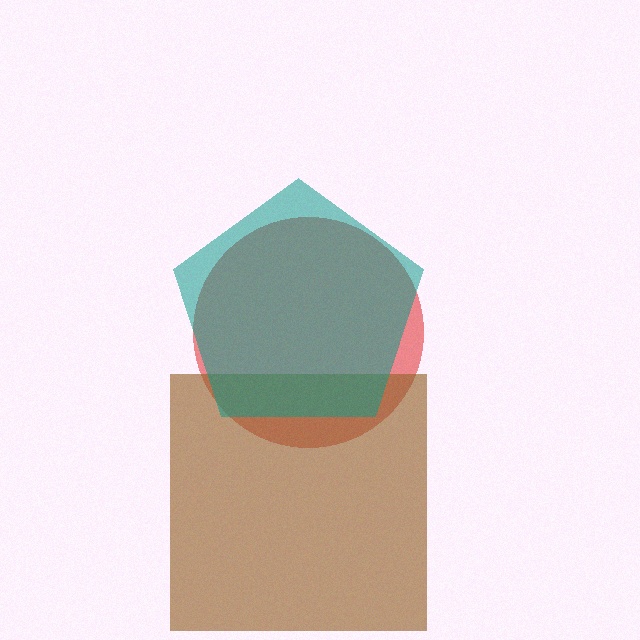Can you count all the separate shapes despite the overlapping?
Yes, there are 3 separate shapes.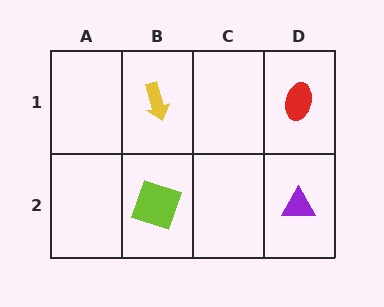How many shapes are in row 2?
2 shapes.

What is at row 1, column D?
A red ellipse.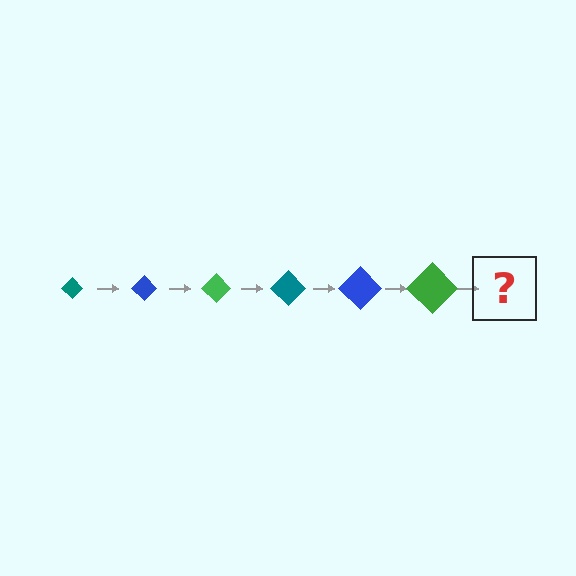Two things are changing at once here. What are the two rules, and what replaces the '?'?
The two rules are that the diamond grows larger each step and the color cycles through teal, blue, and green. The '?' should be a teal diamond, larger than the previous one.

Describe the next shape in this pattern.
It should be a teal diamond, larger than the previous one.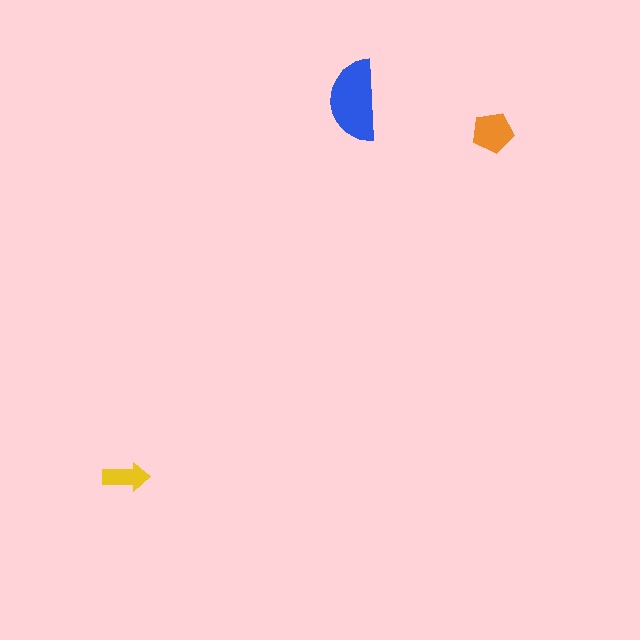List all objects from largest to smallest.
The blue semicircle, the orange pentagon, the yellow arrow.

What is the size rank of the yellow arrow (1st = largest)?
3rd.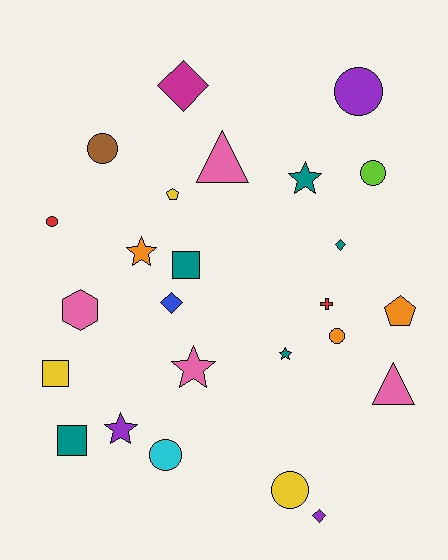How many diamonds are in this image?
There are 4 diamonds.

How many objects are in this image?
There are 25 objects.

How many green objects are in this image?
There are no green objects.